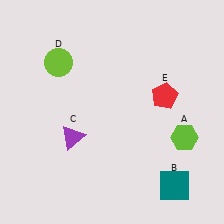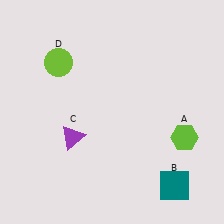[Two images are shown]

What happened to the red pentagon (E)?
The red pentagon (E) was removed in Image 2. It was in the top-right area of Image 1.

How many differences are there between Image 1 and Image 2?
There is 1 difference between the two images.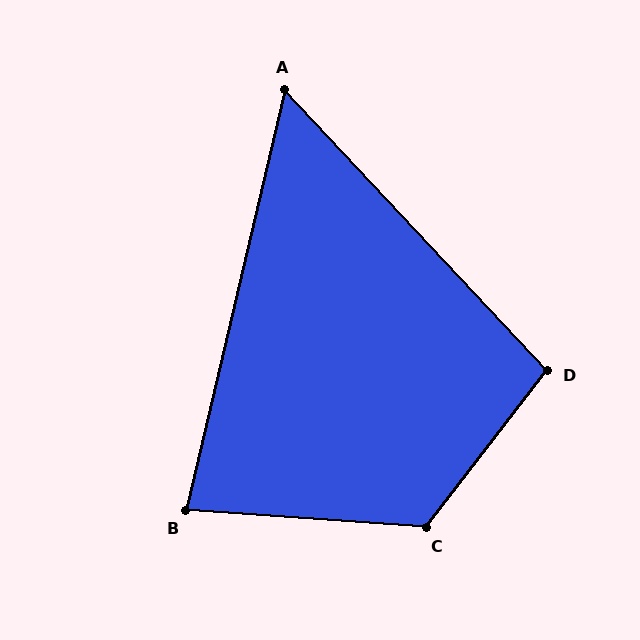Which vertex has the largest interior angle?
C, at approximately 124 degrees.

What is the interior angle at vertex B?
Approximately 81 degrees (acute).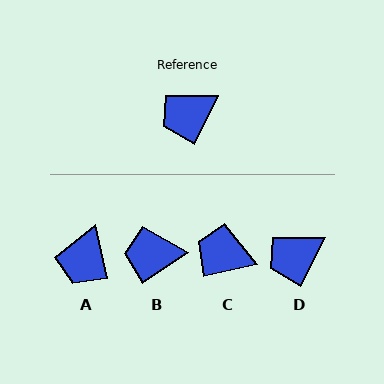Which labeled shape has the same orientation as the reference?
D.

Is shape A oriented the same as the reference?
No, it is off by about 40 degrees.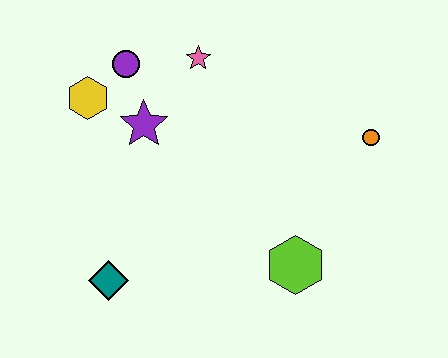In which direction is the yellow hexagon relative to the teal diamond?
The yellow hexagon is above the teal diamond.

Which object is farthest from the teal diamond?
The orange circle is farthest from the teal diamond.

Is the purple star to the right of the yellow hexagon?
Yes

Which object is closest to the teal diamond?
The purple star is closest to the teal diamond.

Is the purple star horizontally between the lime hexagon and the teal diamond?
Yes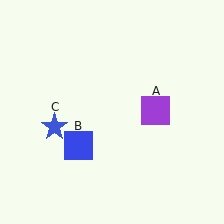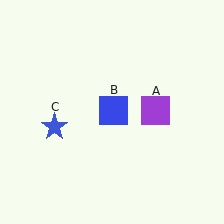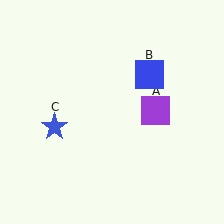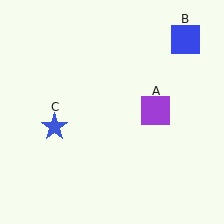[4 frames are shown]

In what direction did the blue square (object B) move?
The blue square (object B) moved up and to the right.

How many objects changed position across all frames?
1 object changed position: blue square (object B).